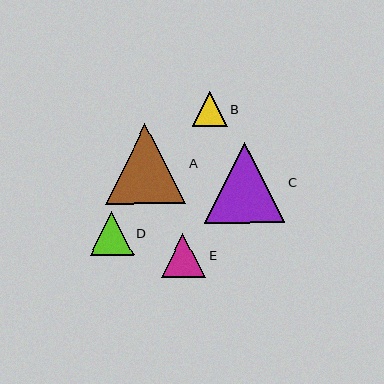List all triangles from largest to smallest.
From largest to smallest: C, A, E, D, B.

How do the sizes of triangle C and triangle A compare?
Triangle C and triangle A are approximately the same size.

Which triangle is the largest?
Triangle C is the largest with a size of approximately 80 pixels.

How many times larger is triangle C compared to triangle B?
Triangle C is approximately 2.3 times the size of triangle B.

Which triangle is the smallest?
Triangle B is the smallest with a size of approximately 35 pixels.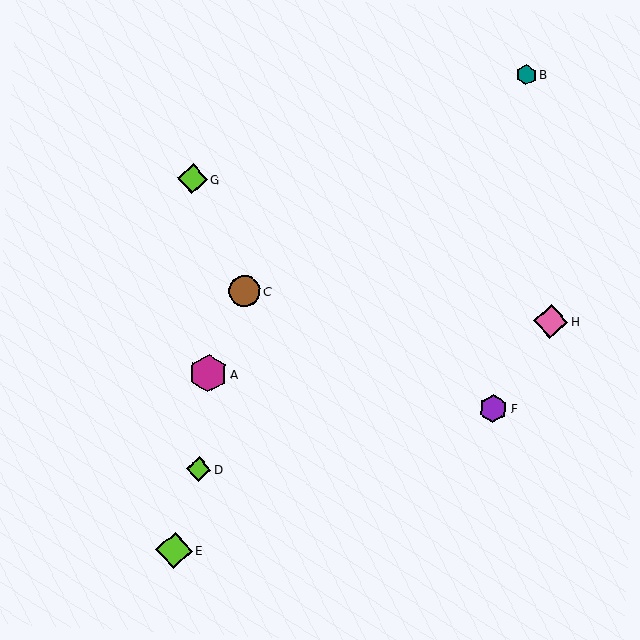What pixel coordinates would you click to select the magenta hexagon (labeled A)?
Click at (208, 373) to select the magenta hexagon A.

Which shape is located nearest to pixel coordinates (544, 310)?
The pink diamond (labeled H) at (551, 321) is nearest to that location.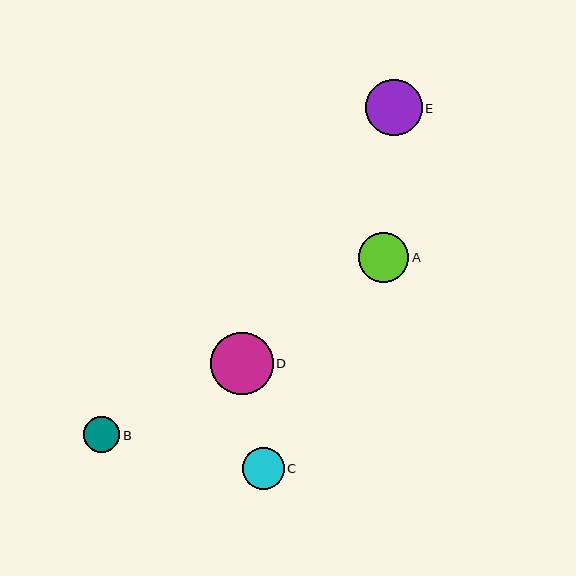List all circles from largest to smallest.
From largest to smallest: D, E, A, C, B.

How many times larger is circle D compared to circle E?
Circle D is approximately 1.1 times the size of circle E.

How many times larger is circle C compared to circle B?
Circle C is approximately 1.2 times the size of circle B.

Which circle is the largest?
Circle D is the largest with a size of approximately 63 pixels.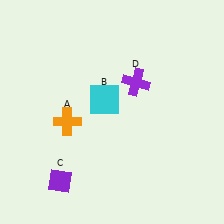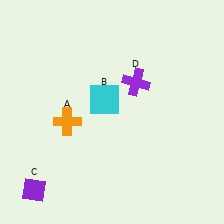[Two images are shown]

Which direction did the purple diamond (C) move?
The purple diamond (C) moved left.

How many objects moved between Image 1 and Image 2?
1 object moved between the two images.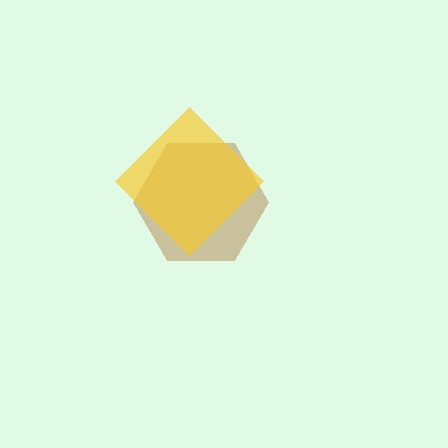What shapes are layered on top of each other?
The layered shapes are: a brown hexagon, a yellow diamond.